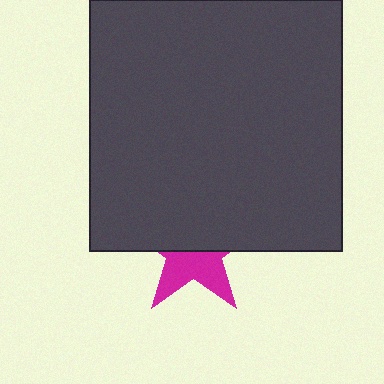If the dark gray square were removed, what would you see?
You would see the complete magenta star.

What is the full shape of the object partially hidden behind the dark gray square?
The partially hidden object is a magenta star.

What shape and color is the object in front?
The object in front is a dark gray square.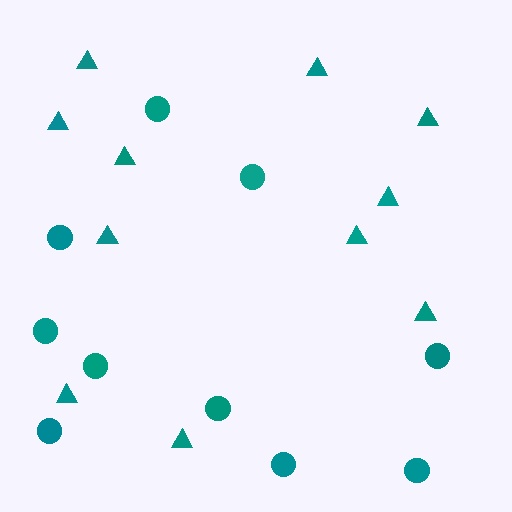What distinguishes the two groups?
There are 2 groups: one group of triangles (11) and one group of circles (10).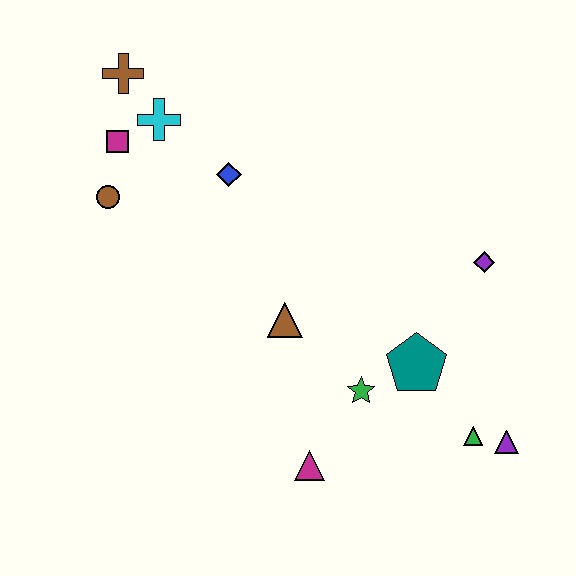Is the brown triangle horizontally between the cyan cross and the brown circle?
No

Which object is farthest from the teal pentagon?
The brown cross is farthest from the teal pentagon.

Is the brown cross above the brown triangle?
Yes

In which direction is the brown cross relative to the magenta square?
The brown cross is above the magenta square.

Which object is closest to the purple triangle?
The green triangle is closest to the purple triangle.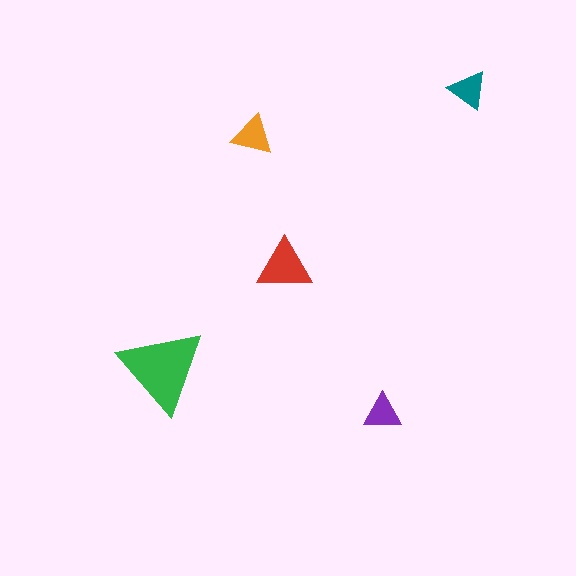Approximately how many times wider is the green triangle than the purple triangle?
About 2.5 times wider.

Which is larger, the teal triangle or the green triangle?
The green one.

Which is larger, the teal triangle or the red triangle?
The red one.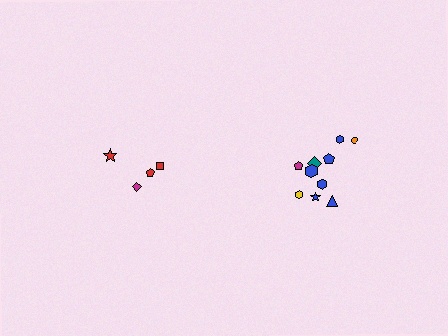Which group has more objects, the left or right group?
The right group.